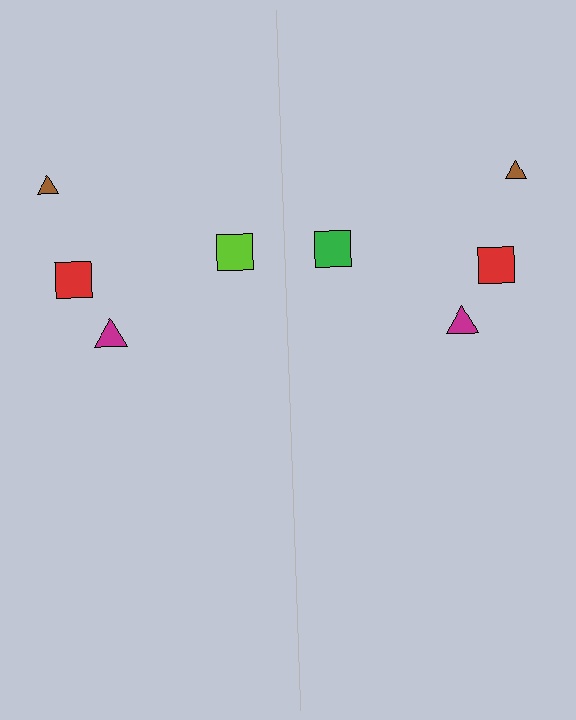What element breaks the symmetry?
The green square on the right side breaks the symmetry — its mirror counterpart is lime.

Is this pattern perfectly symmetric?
No, the pattern is not perfectly symmetric. The green square on the right side breaks the symmetry — its mirror counterpart is lime.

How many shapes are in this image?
There are 8 shapes in this image.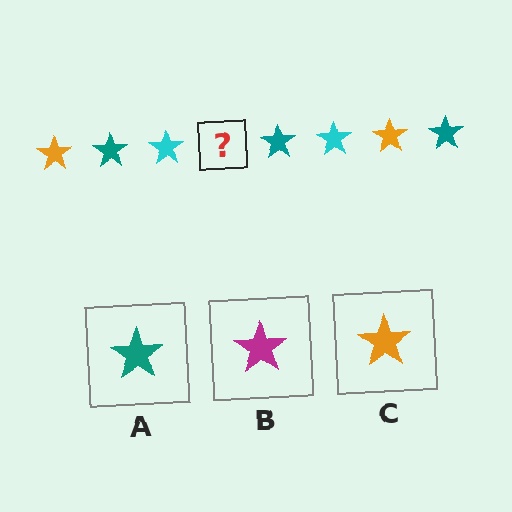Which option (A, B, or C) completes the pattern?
C.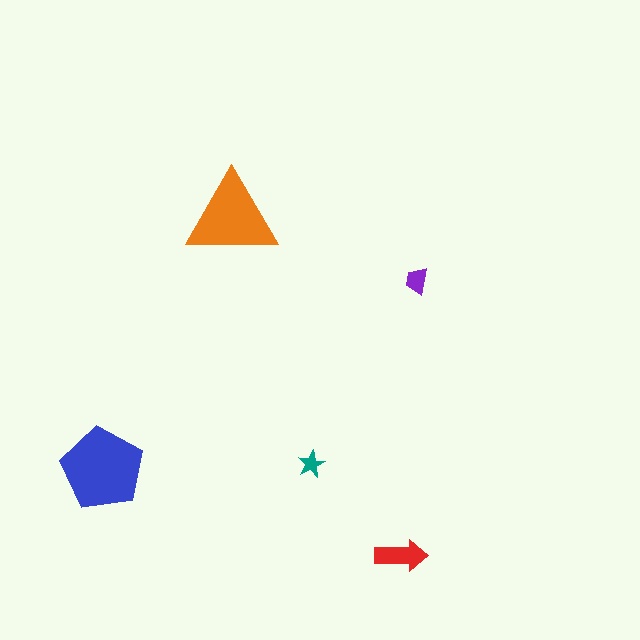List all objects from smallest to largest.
The teal star, the purple trapezoid, the red arrow, the orange triangle, the blue pentagon.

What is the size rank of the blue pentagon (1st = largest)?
1st.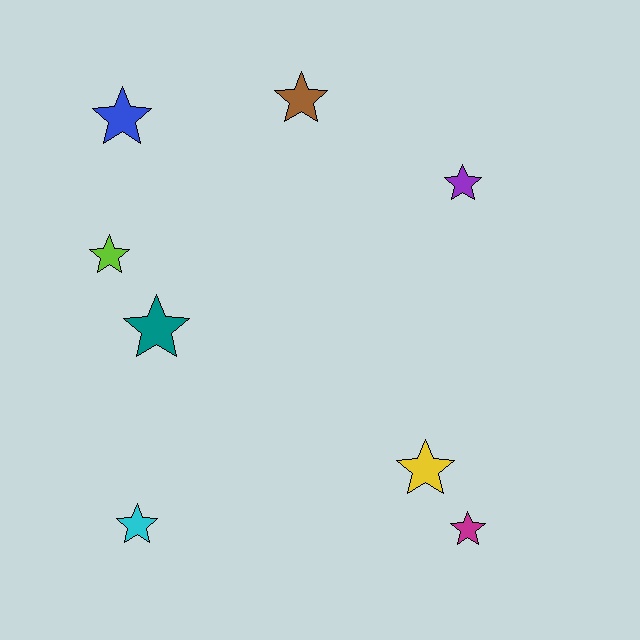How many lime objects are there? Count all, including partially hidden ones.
There is 1 lime object.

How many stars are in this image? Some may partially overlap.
There are 8 stars.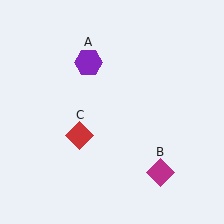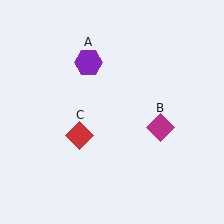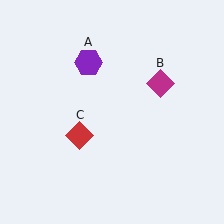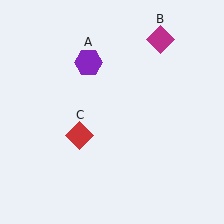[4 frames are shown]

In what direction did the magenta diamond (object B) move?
The magenta diamond (object B) moved up.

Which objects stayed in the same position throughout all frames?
Purple hexagon (object A) and red diamond (object C) remained stationary.